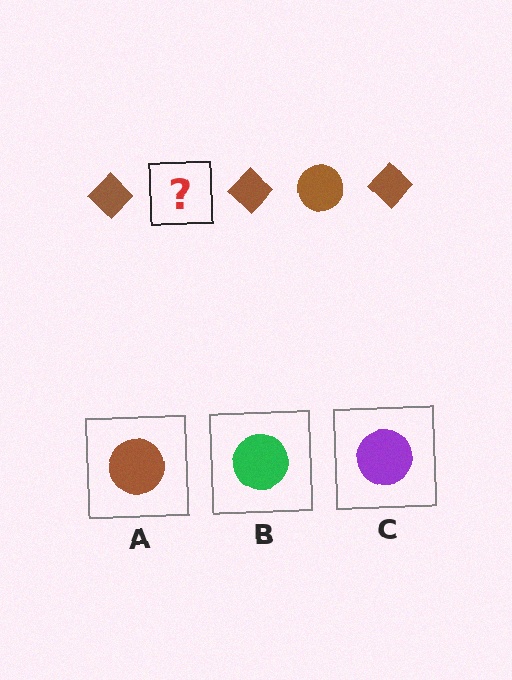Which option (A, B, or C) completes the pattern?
A.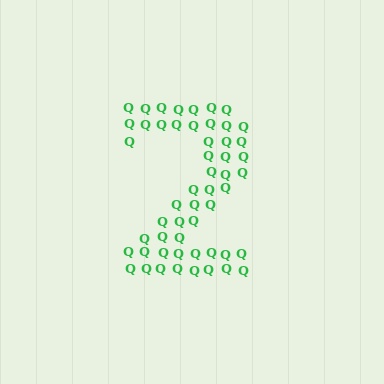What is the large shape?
The large shape is the digit 2.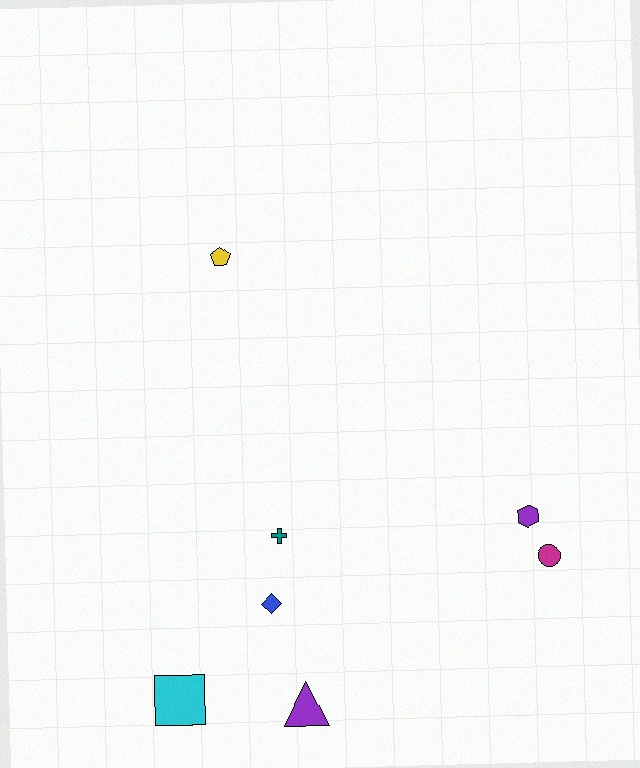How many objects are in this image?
There are 7 objects.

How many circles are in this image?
There is 1 circle.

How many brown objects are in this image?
There are no brown objects.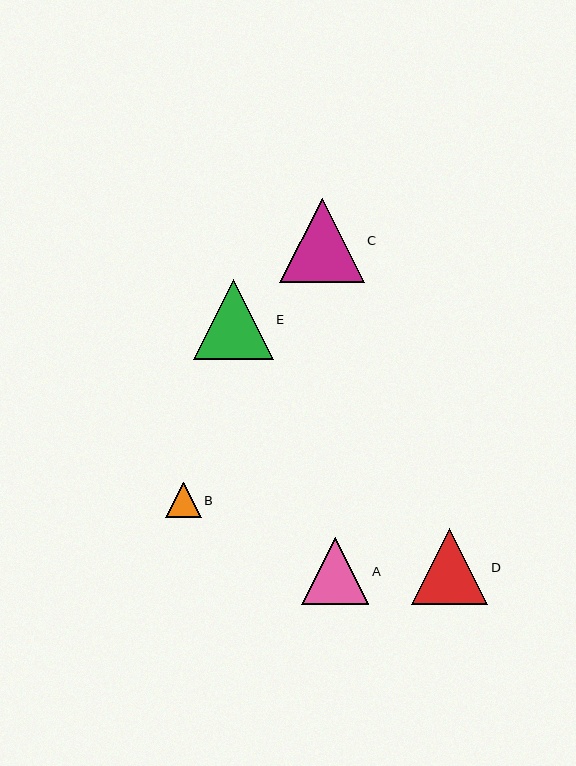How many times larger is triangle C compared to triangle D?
Triangle C is approximately 1.1 times the size of triangle D.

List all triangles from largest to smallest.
From largest to smallest: C, E, D, A, B.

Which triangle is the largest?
Triangle C is the largest with a size of approximately 84 pixels.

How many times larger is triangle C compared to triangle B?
Triangle C is approximately 2.4 times the size of triangle B.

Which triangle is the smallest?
Triangle B is the smallest with a size of approximately 35 pixels.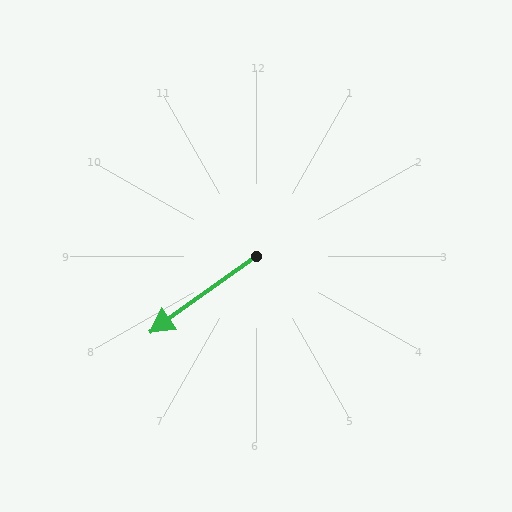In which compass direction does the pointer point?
Southwest.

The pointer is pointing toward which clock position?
Roughly 8 o'clock.